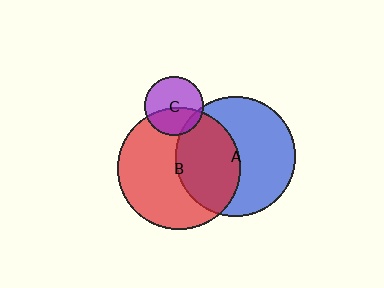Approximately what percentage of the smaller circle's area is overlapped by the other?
Approximately 10%.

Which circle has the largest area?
Circle B (red).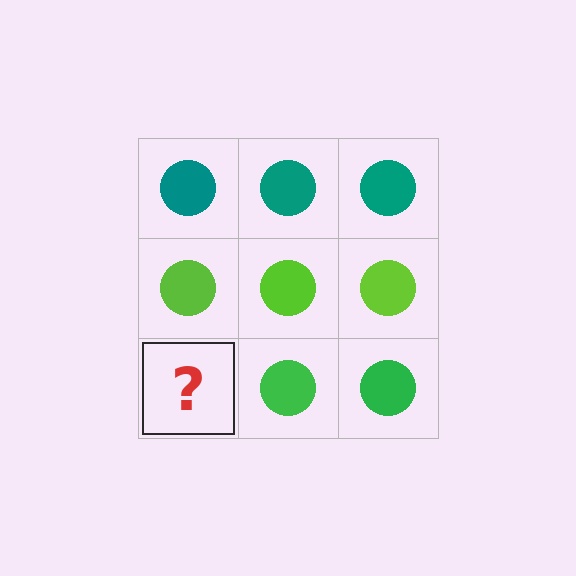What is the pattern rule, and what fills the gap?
The rule is that each row has a consistent color. The gap should be filled with a green circle.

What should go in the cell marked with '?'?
The missing cell should contain a green circle.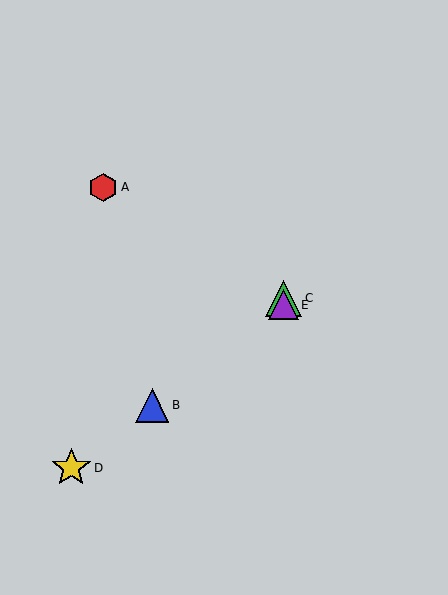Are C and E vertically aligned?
Yes, both are at x≈283.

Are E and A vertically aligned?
No, E is at x≈283 and A is at x≈103.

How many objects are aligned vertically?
2 objects (C, E) are aligned vertically.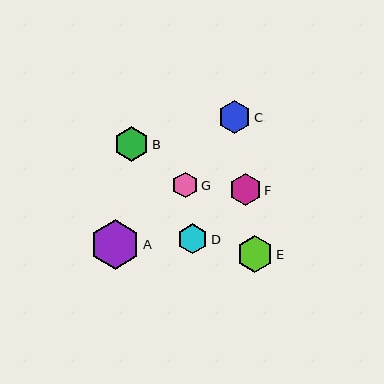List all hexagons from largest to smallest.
From largest to smallest: A, E, B, C, F, D, G.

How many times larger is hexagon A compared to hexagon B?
Hexagon A is approximately 1.4 times the size of hexagon B.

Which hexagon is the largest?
Hexagon A is the largest with a size of approximately 49 pixels.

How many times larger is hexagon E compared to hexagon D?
Hexagon E is approximately 1.2 times the size of hexagon D.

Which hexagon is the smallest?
Hexagon G is the smallest with a size of approximately 26 pixels.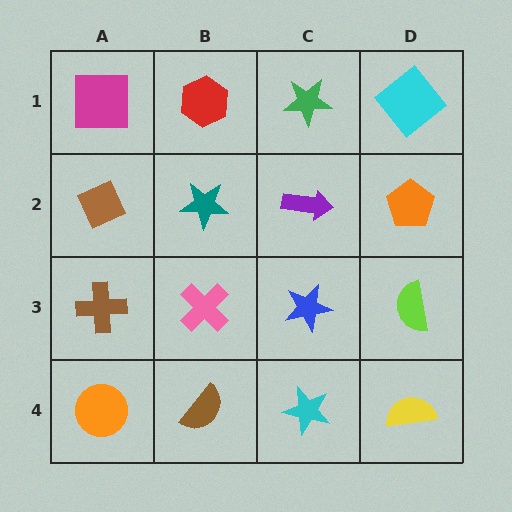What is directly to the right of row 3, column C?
A lime semicircle.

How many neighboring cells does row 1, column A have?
2.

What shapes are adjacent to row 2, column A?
A magenta square (row 1, column A), a brown cross (row 3, column A), a teal star (row 2, column B).